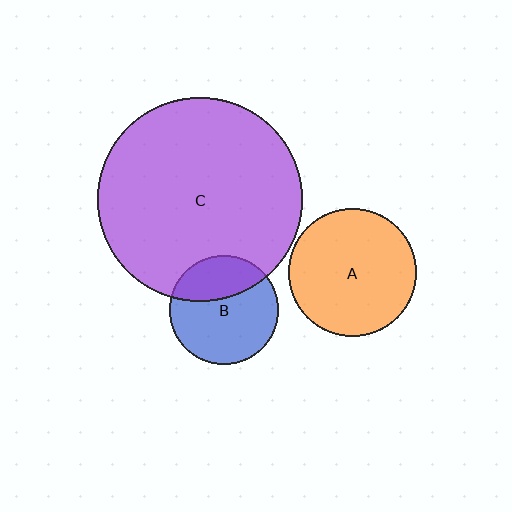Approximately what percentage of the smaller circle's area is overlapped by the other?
Approximately 30%.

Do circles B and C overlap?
Yes.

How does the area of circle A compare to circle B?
Approximately 1.4 times.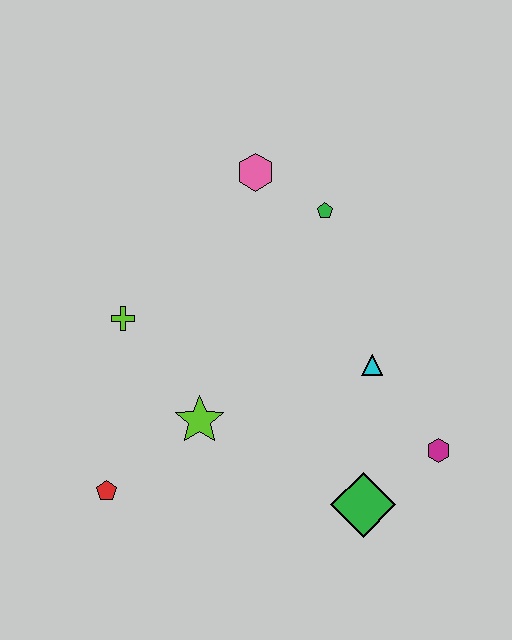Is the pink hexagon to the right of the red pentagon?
Yes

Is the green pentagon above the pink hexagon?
No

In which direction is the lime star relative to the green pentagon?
The lime star is below the green pentagon.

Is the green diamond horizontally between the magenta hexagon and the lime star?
Yes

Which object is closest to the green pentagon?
The pink hexagon is closest to the green pentagon.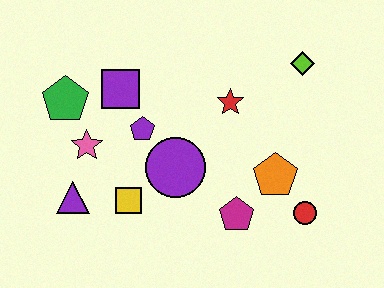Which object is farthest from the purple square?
The red circle is farthest from the purple square.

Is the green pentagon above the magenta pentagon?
Yes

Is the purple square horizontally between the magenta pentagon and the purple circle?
No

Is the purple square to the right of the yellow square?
No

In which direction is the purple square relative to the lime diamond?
The purple square is to the left of the lime diamond.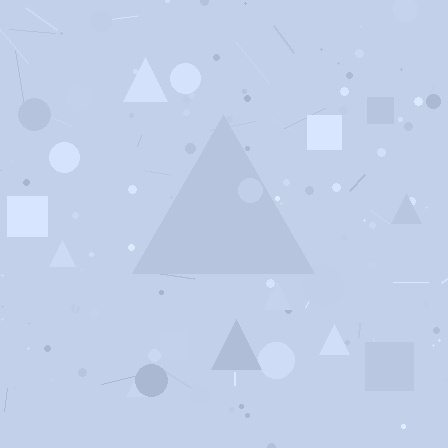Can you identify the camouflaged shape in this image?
The camouflaged shape is a triangle.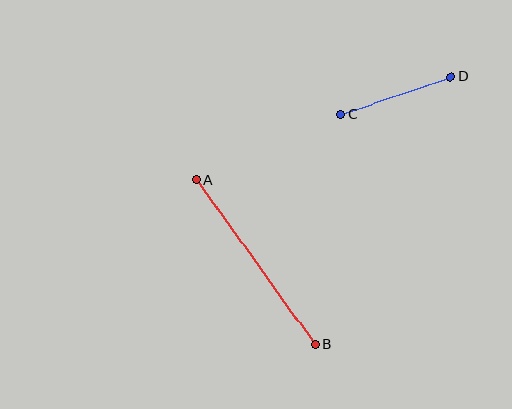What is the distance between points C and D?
The distance is approximately 117 pixels.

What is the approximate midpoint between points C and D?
The midpoint is at approximately (396, 95) pixels.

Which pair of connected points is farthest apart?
Points A and B are farthest apart.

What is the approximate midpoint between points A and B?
The midpoint is at approximately (255, 262) pixels.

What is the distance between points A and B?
The distance is approximately 203 pixels.